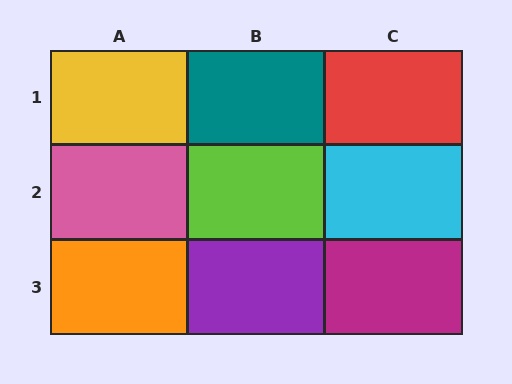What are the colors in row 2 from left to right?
Pink, lime, cyan.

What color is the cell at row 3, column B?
Purple.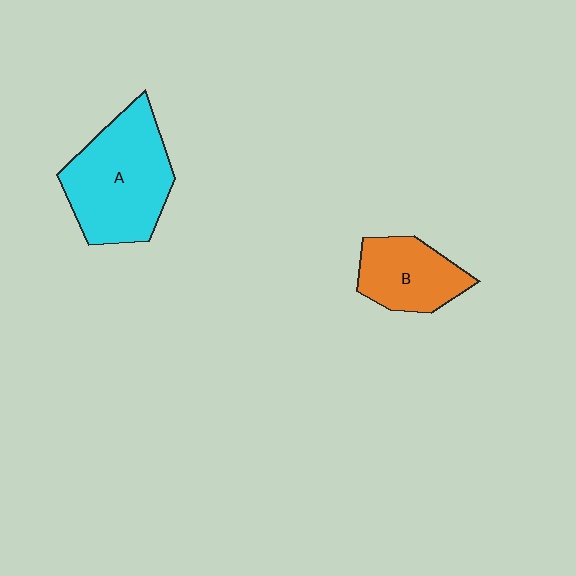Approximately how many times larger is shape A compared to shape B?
Approximately 1.7 times.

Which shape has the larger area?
Shape A (cyan).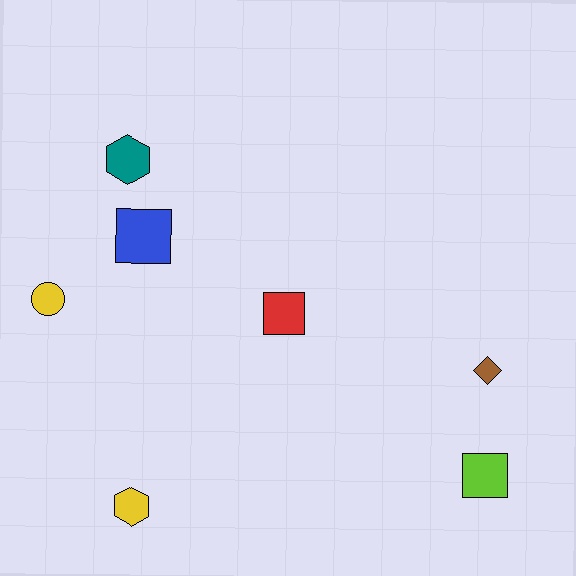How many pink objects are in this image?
There are no pink objects.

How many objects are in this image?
There are 7 objects.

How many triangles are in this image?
There are no triangles.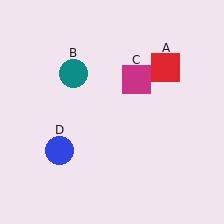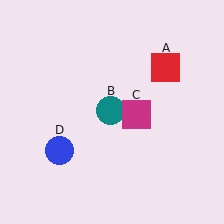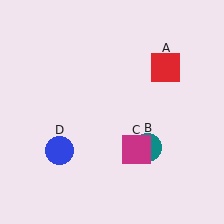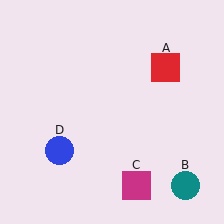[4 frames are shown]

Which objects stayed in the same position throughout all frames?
Red square (object A) and blue circle (object D) remained stationary.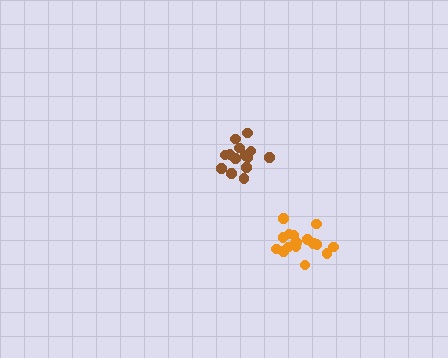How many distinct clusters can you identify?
There are 2 distinct clusters.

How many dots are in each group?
Group 1: 18 dots, Group 2: 14 dots (32 total).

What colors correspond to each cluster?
The clusters are colored: orange, brown.